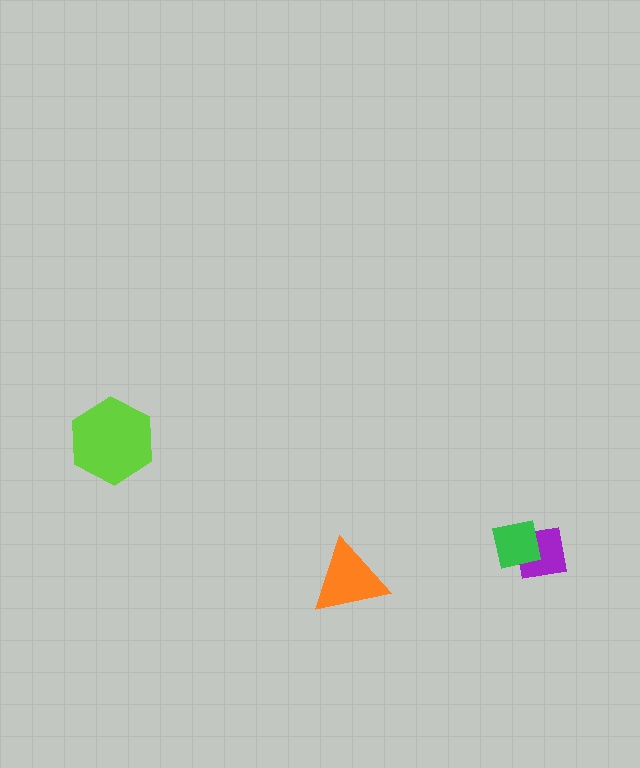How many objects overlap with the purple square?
1 object overlaps with the purple square.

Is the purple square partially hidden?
Yes, it is partially covered by another shape.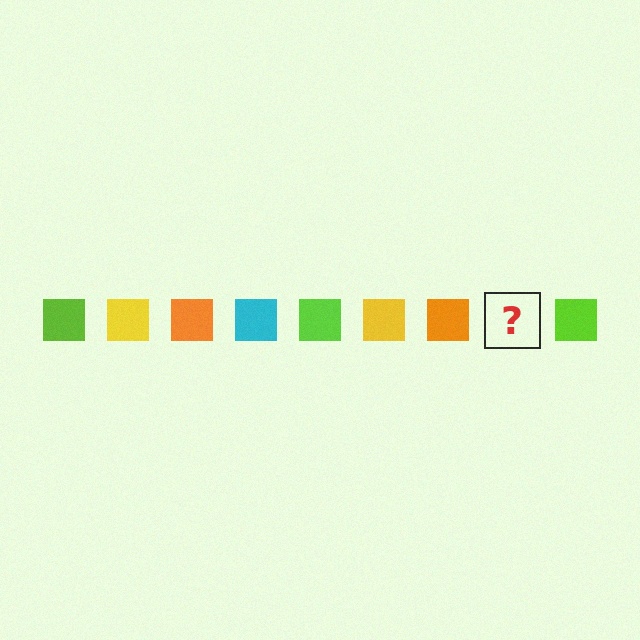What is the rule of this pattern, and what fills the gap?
The rule is that the pattern cycles through lime, yellow, orange, cyan squares. The gap should be filled with a cyan square.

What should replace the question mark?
The question mark should be replaced with a cyan square.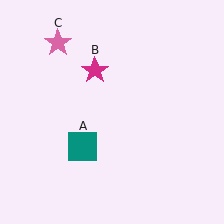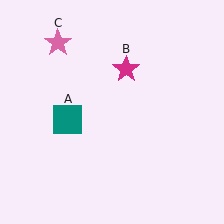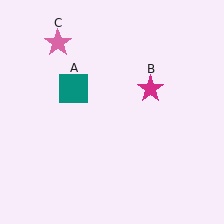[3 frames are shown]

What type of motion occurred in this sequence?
The teal square (object A), magenta star (object B) rotated clockwise around the center of the scene.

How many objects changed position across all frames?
2 objects changed position: teal square (object A), magenta star (object B).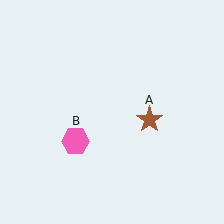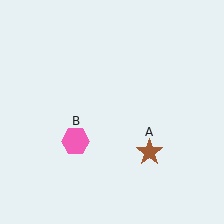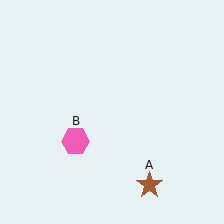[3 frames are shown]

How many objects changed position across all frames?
1 object changed position: brown star (object A).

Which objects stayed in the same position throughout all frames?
Pink hexagon (object B) remained stationary.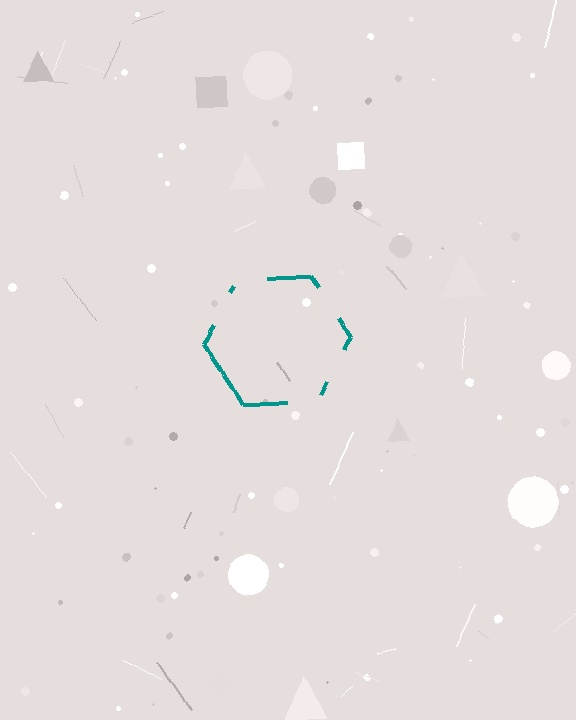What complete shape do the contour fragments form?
The contour fragments form a hexagon.